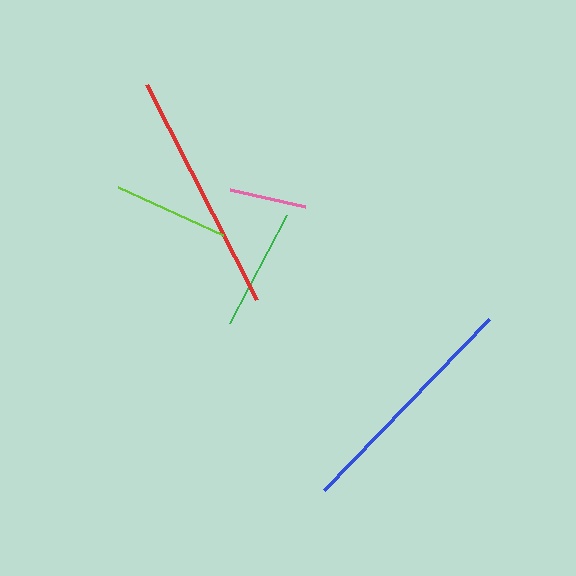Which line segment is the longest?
The red line is the longest at approximately 241 pixels.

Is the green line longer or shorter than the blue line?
The blue line is longer than the green line.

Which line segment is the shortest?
The pink line is the shortest at approximately 77 pixels.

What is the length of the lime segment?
The lime segment is approximately 115 pixels long.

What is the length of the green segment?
The green segment is approximately 123 pixels long.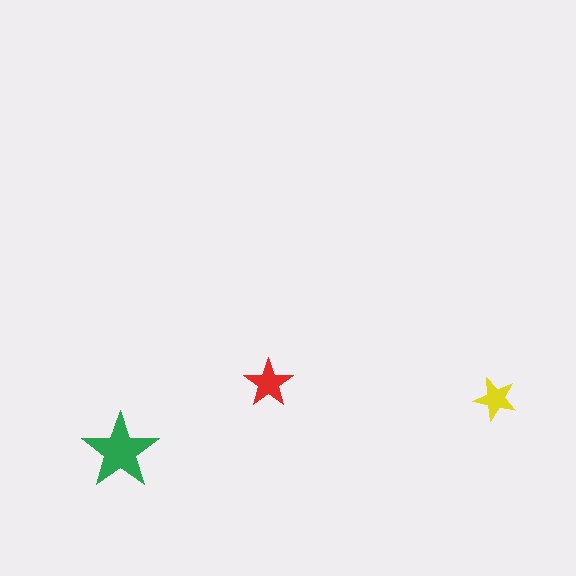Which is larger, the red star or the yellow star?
The red one.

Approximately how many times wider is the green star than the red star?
About 1.5 times wider.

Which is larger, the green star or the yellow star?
The green one.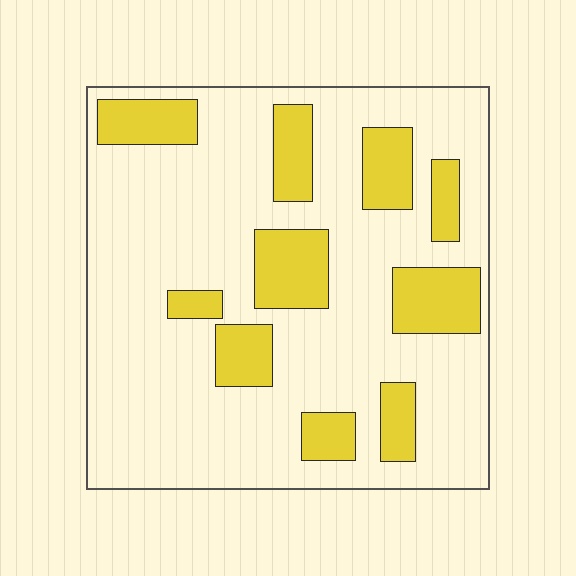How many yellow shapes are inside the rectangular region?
10.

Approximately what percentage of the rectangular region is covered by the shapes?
Approximately 25%.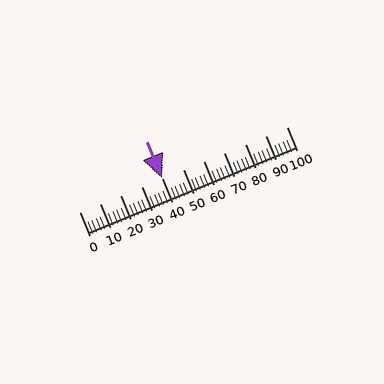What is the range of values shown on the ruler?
The ruler shows values from 0 to 100.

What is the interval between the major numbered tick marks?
The major tick marks are spaced 10 units apart.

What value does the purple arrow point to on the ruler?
The purple arrow points to approximately 40.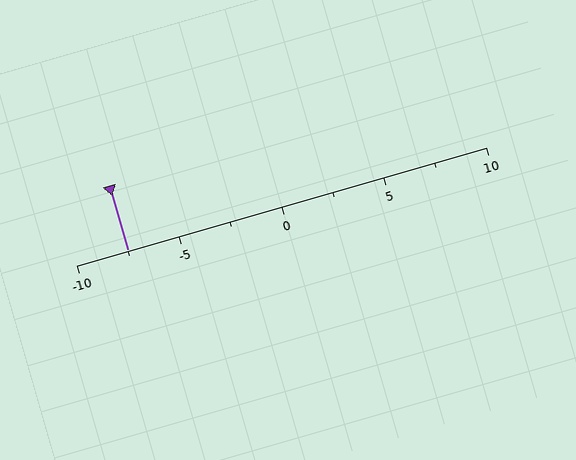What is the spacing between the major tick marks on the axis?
The major ticks are spaced 5 apart.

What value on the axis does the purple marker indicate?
The marker indicates approximately -7.5.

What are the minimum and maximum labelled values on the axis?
The axis runs from -10 to 10.